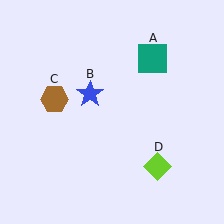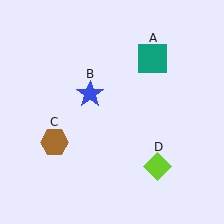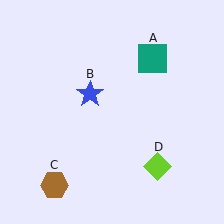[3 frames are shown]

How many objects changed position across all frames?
1 object changed position: brown hexagon (object C).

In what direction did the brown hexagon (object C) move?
The brown hexagon (object C) moved down.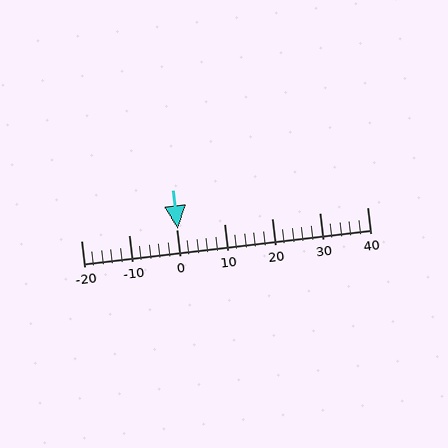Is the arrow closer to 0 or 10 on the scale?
The arrow is closer to 0.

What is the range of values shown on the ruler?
The ruler shows values from -20 to 40.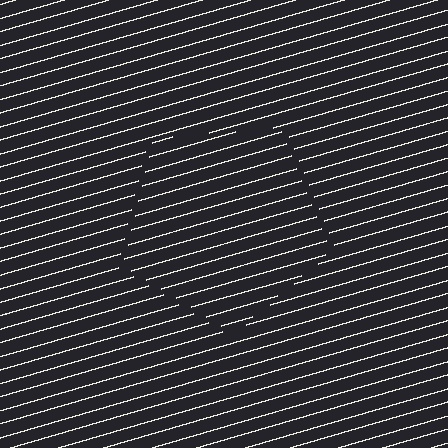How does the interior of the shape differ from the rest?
The interior of the shape contains the same grating, shifted by half a period — the contour is defined by the phase discontinuity where line-ends from the inner and outer gratings abut.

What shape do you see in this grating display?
An illusory pentagon. The interior of the shape contains the same grating, shifted by half a period — the contour is defined by the phase discontinuity where line-ends from the inner and outer gratings abut.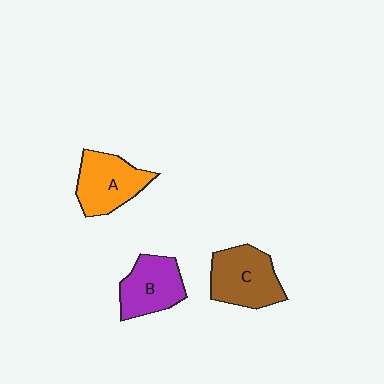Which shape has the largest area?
Shape C (brown).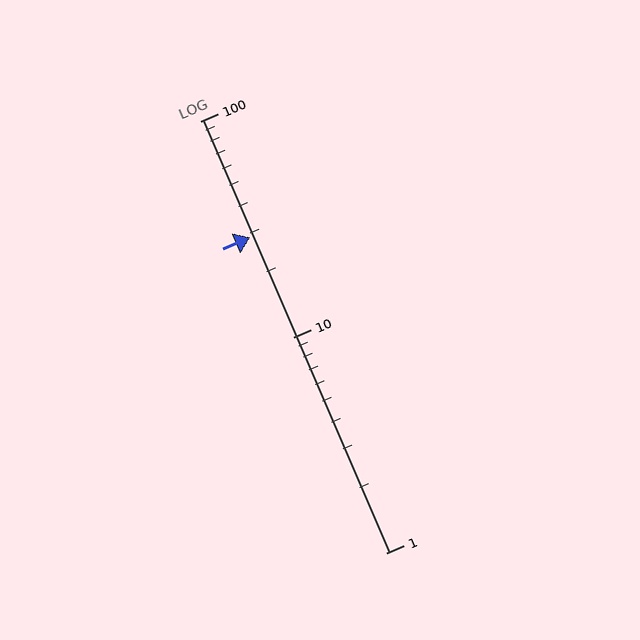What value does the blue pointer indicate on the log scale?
The pointer indicates approximately 29.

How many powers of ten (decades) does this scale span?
The scale spans 2 decades, from 1 to 100.